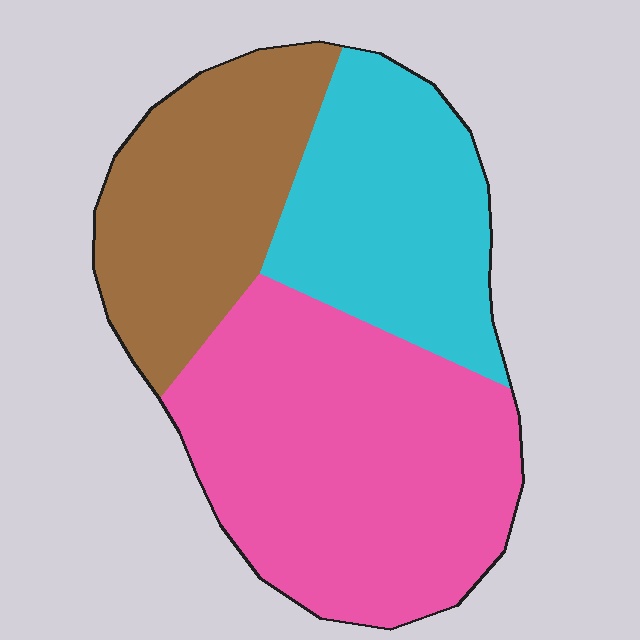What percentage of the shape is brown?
Brown takes up about one quarter (1/4) of the shape.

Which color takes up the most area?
Pink, at roughly 45%.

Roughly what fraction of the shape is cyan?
Cyan covers roughly 25% of the shape.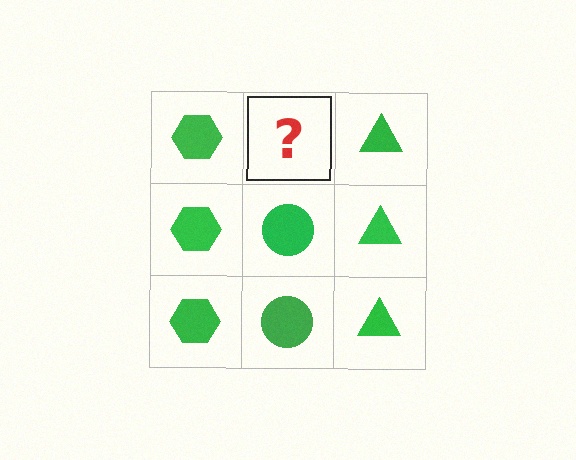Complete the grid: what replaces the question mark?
The question mark should be replaced with a green circle.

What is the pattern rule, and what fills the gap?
The rule is that each column has a consistent shape. The gap should be filled with a green circle.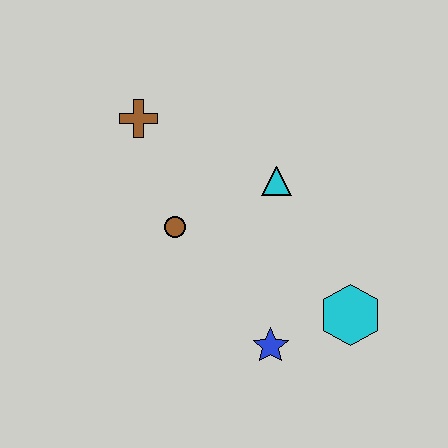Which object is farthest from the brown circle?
The cyan hexagon is farthest from the brown circle.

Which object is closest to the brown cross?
The brown circle is closest to the brown cross.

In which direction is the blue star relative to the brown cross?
The blue star is below the brown cross.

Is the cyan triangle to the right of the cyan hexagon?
No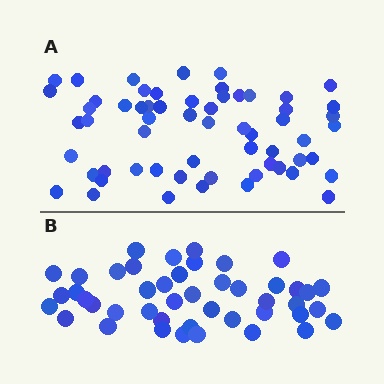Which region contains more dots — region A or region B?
Region A (the top region) has more dots.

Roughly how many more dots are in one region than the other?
Region A has approximately 15 more dots than region B.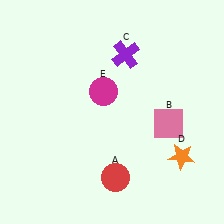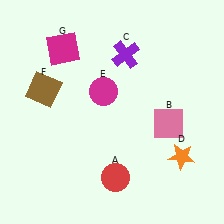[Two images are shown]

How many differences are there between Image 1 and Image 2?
There are 2 differences between the two images.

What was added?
A brown square (F), a magenta square (G) were added in Image 2.